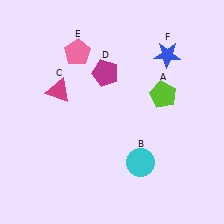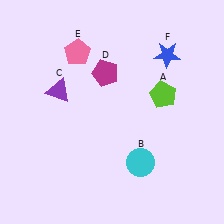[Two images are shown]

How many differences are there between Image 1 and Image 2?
There is 1 difference between the two images.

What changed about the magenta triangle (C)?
In Image 1, C is magenta. In Image 2, it changed to purple.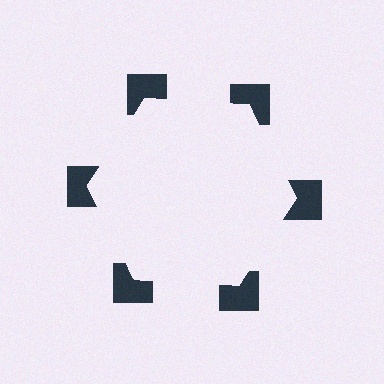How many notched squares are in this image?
There are 6 — one at each vertex of the illusory hexagon.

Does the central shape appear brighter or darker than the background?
It typically appears slightly brighter than the background, even though no actual brightness change is drawn.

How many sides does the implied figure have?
6 sides.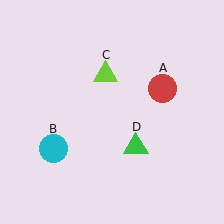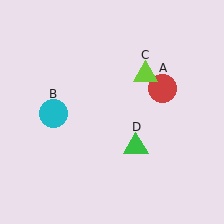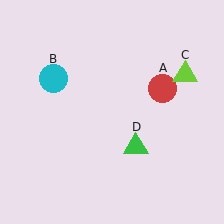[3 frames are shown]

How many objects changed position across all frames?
2 objects changed position: cyan circle (object B), lime triangle (object C).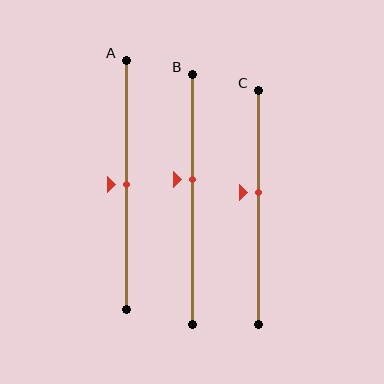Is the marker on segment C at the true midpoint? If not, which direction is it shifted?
No, the marker on segment C is shifted upward by about 6% of the segment length.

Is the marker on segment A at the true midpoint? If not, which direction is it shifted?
Yes, the marker on segment A is at the true midpoint.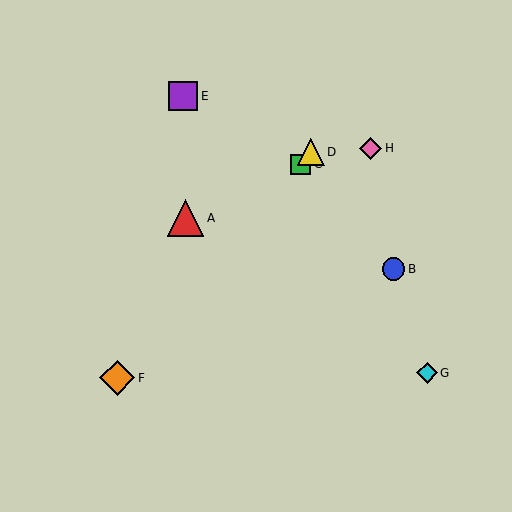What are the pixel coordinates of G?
Object G is at (427, 373).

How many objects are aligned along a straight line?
3 objects (C, D, F) are aligned along a straight line.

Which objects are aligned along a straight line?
Objects C, D, F are aligned along a straight line.